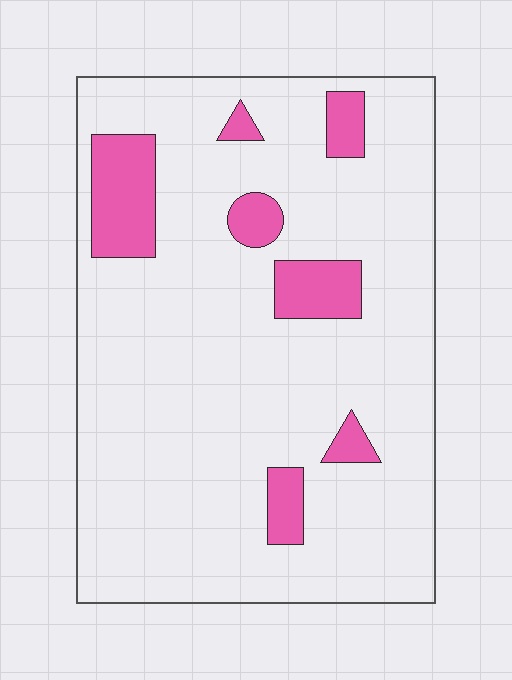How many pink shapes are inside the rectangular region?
7.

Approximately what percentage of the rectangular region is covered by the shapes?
Approximately 15%.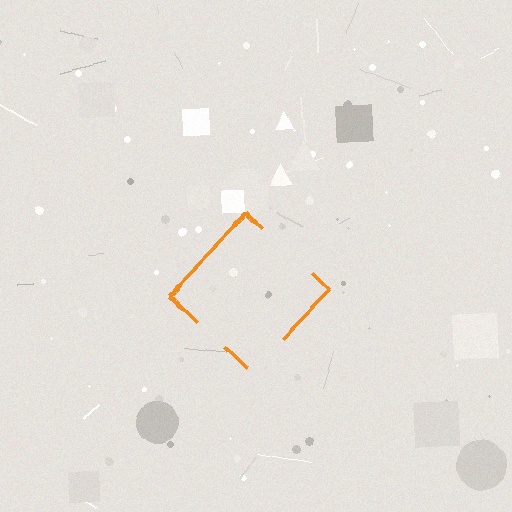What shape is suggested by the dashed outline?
The dashed outline suggests a diamond.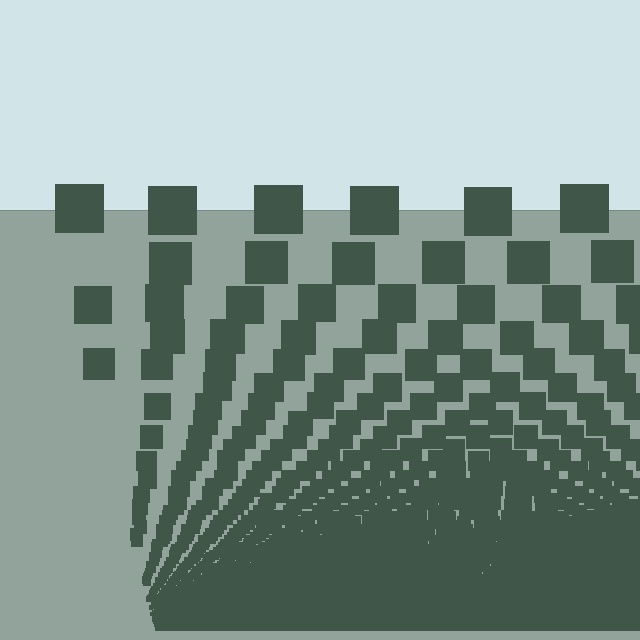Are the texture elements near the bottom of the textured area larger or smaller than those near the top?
Smaller. The gradient is inverted — elements near the bottom are smaller and denser.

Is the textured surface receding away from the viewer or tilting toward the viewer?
The surface appears to tilt toward the viewer. Texture elements get larger and sparser toward the top.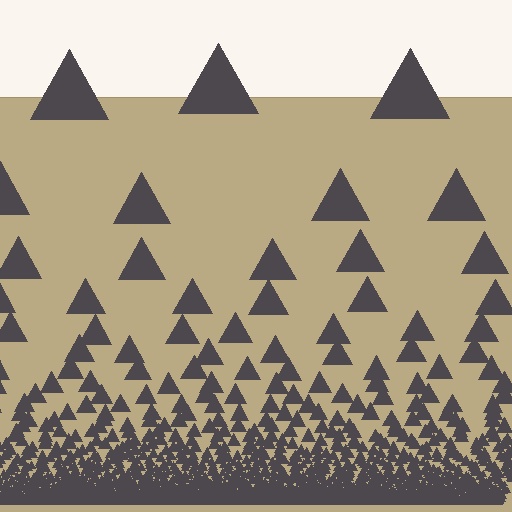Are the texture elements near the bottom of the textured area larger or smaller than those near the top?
Smaller. The gradient is inverted — elements near the bottom are smaller and denser.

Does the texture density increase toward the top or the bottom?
Density increases toward the bottom.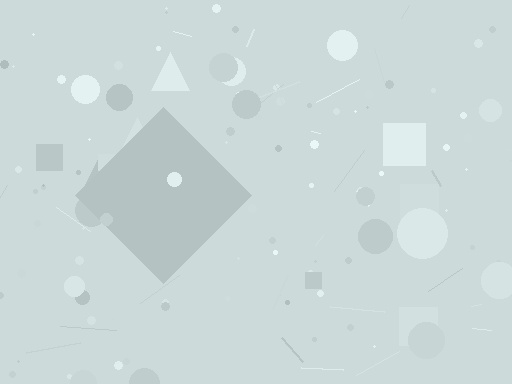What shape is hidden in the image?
A diamond is hidden in the image.